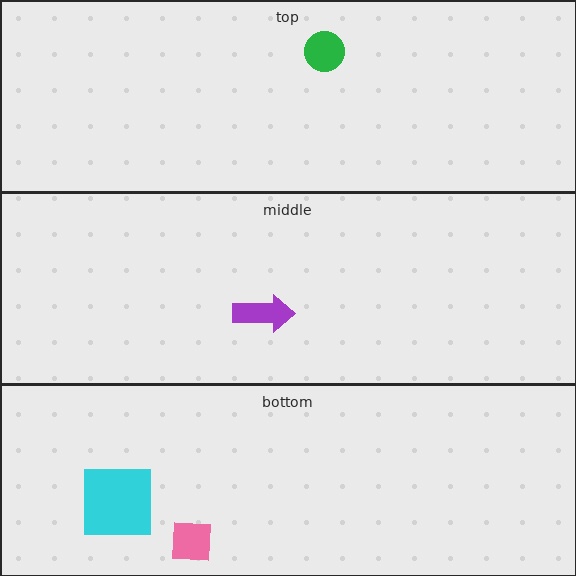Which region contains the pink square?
The bottom region.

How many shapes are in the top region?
1.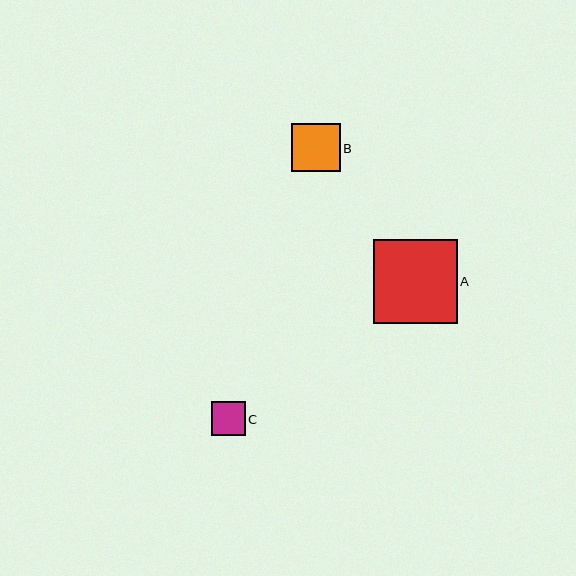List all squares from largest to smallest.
From largest to smallest: A, B, C.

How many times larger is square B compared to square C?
Square B is approximately 1.4 times the size of square C.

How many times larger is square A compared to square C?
Square A is approximately 2.5 times the size of square C.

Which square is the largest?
Square A is the largest with a size of approximately 83 pixels.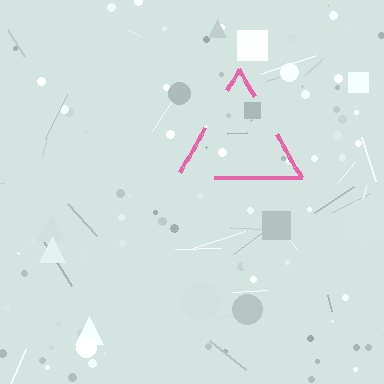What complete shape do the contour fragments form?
The contour fragments form a triangle.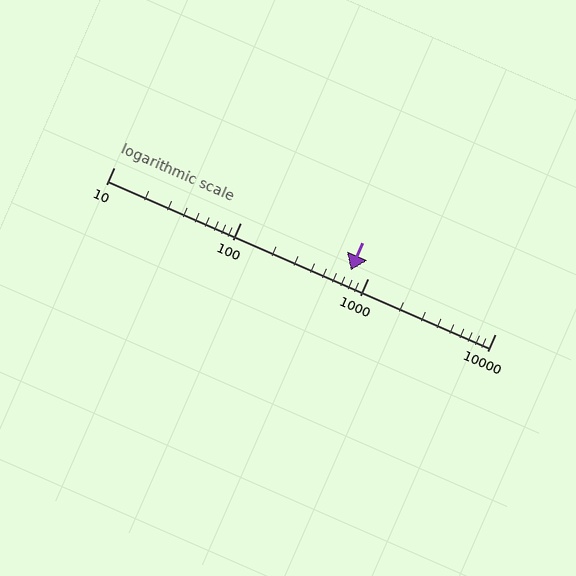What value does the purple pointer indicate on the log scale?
The pointer indicates approximately 730.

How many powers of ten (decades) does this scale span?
The scale spans 3 decades, from 10 to 10000.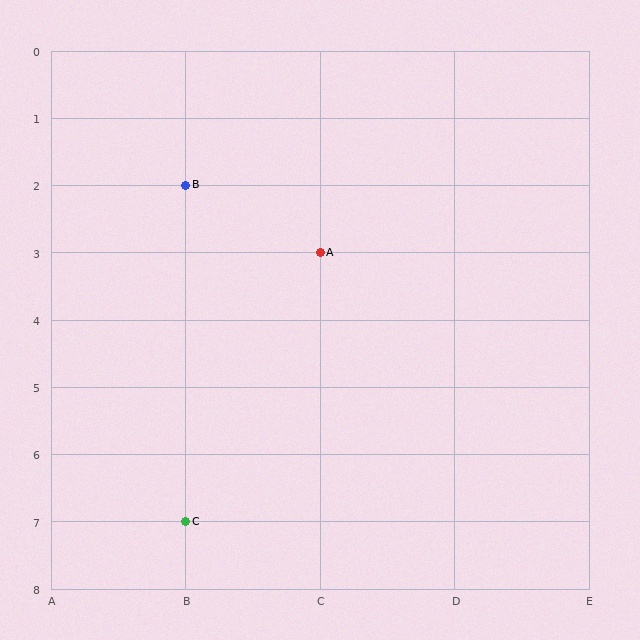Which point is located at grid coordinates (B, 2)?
Point B is at (B, 2).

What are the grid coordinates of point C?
Point C is at grid coordinates (B, 7).